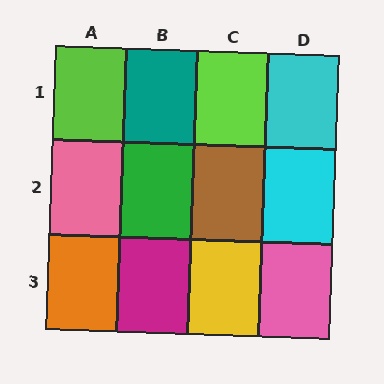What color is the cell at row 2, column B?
Green.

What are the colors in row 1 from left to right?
Lime, teal, lime, cyan.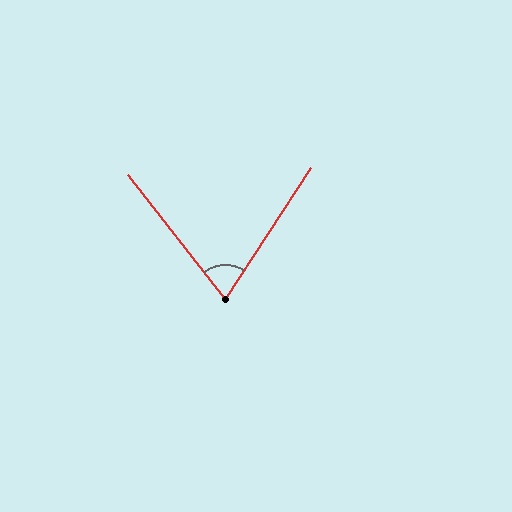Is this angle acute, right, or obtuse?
It is acute.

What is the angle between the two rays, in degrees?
Approximately 71 degrees.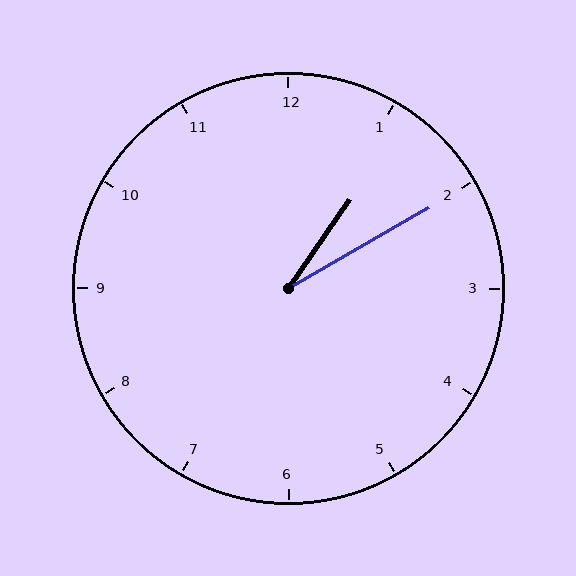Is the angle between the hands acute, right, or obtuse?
It is acute.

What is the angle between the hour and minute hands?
Approximately 25 degrees.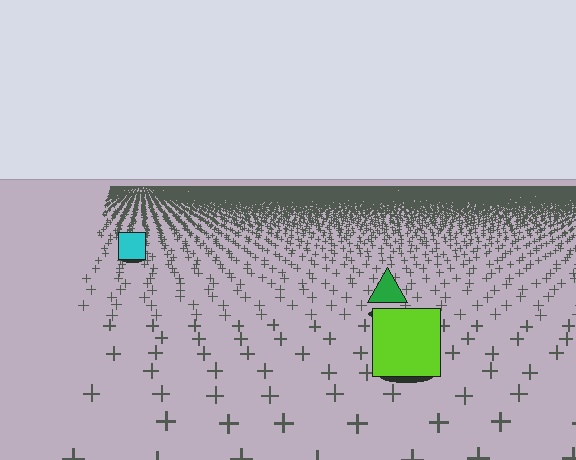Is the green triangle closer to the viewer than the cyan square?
Yes. The green triangle is closer — you can tell from the texture gradient: the ground texture is coarser near it.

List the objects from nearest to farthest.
From nearest to farthest: the lime square, the green triangle, the cyan square.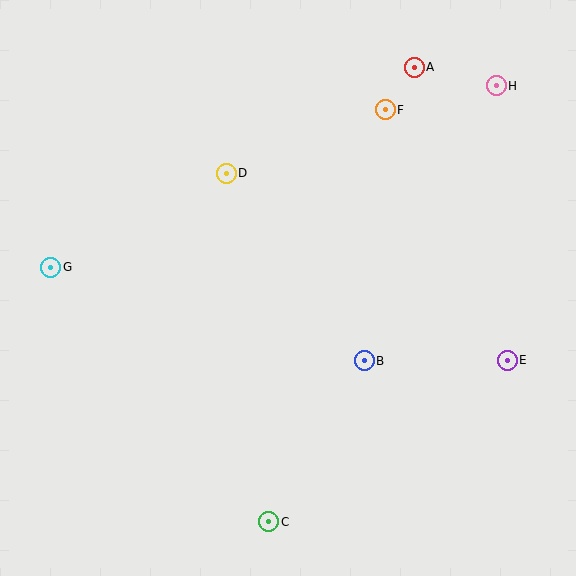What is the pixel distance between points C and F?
The distance between C and F is 428 pixels.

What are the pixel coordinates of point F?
Point F is at (385, 110).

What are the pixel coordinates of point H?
Point H is at (496, 86).